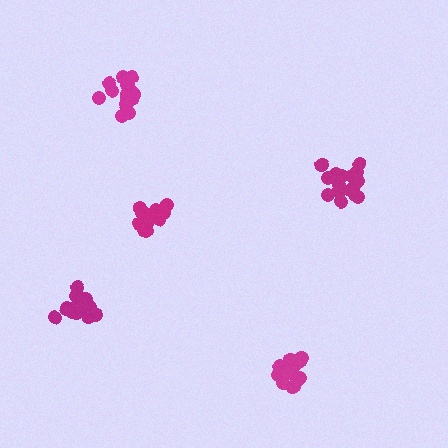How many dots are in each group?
Group 1: 14 dots, Group 2: 13 dots, Group 3: 14 dots, Group 4: 18 dots, Group 5: 13 dots (72 total).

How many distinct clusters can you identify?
There are 5 distinct clusters.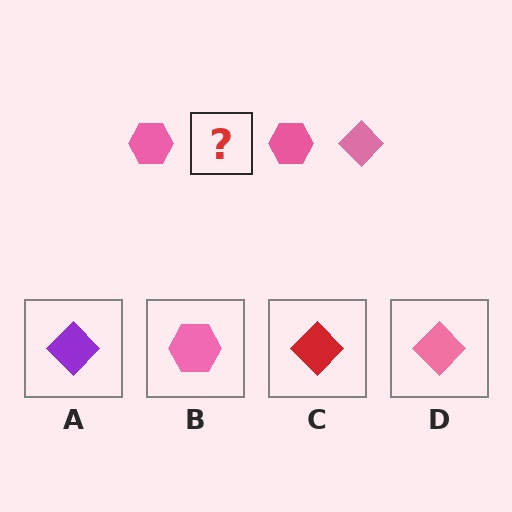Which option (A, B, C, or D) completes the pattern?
D.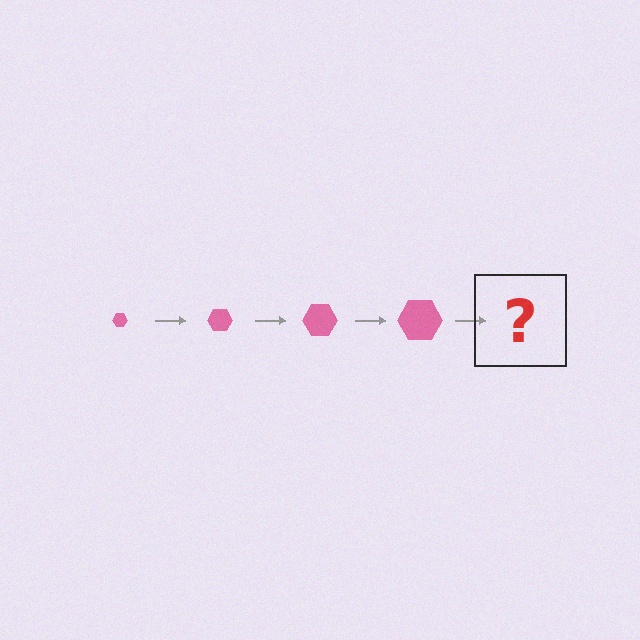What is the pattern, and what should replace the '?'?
The pattern is that the hexagon gets progressively larger each step. The '?' should be a pink hexagon, larger than the previous one.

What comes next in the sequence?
The next element should be a pink hexagon, larger than the previous one.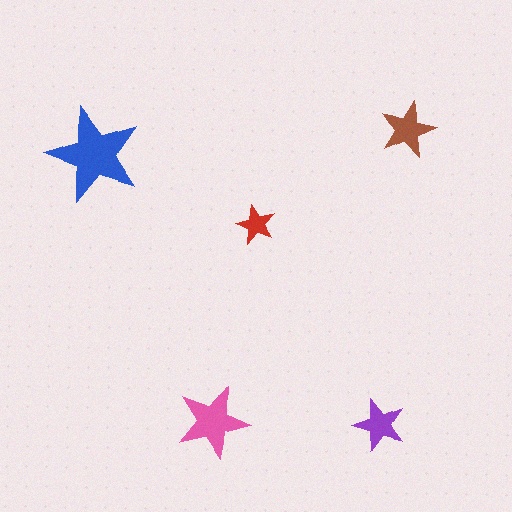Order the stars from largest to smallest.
the blue one, the pink one, the brown one, the purple one, the red one.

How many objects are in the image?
There are 5 objects in the image.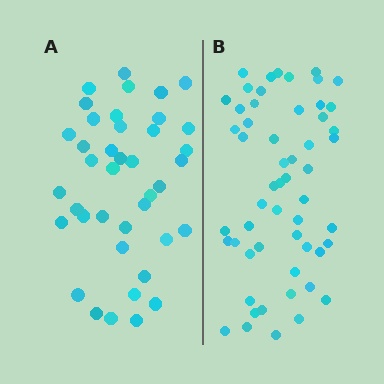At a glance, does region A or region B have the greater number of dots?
Region B (the right region) has more dots.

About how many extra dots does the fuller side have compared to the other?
Region B has approximately 15 more dots than region A.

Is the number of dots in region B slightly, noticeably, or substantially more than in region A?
Region B has noticeably more, but not dramatically so. The ratio is roughly 1.4 to 1.